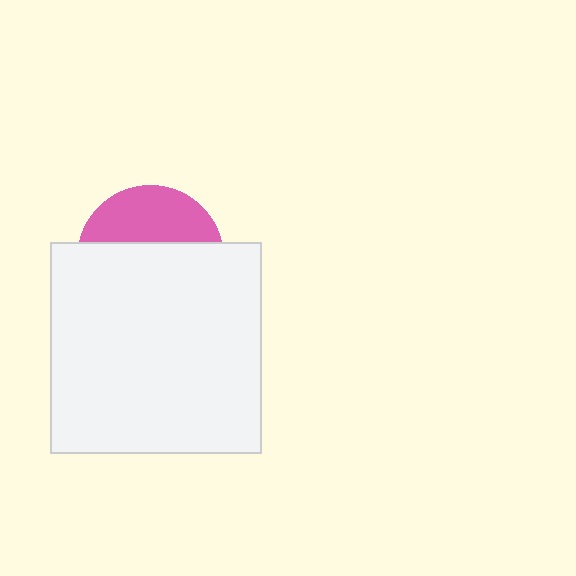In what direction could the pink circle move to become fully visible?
The pink circle could move up. That would shift it out from behind the white square entirely.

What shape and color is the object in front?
The object in front is a white square.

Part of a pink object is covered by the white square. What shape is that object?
It is a circle.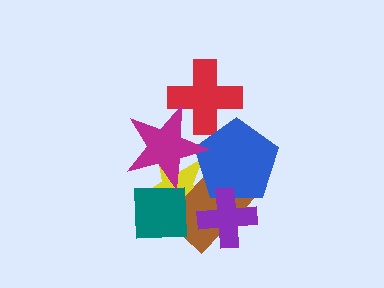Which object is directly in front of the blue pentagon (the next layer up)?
The magenta star is directly in front of the blue pentagon.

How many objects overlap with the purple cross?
3 objects overlap with the purple cross.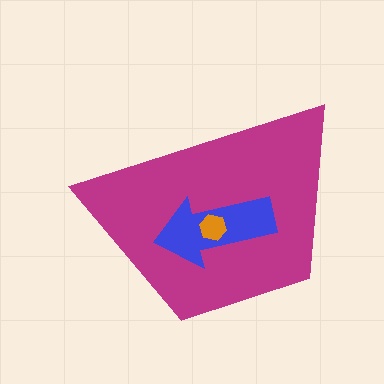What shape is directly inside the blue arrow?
The orange hexagon.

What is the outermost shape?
The magenta trapezoid.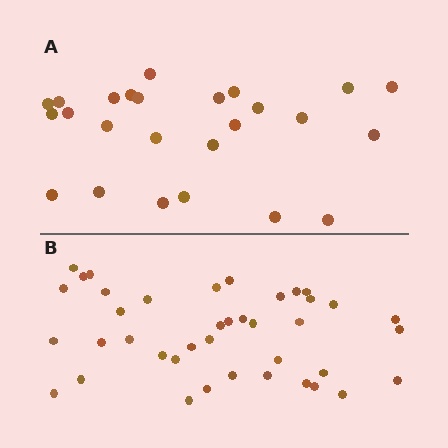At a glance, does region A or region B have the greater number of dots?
Region B (the bottom region) has more dots.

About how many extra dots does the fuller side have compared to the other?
Region B has approximately 15 more dots than region A.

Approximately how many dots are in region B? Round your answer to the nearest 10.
About 40 dots.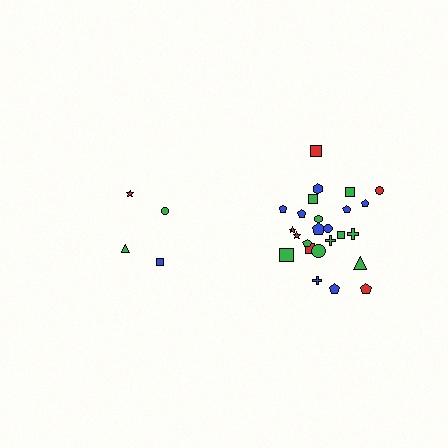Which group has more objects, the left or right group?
The right group.